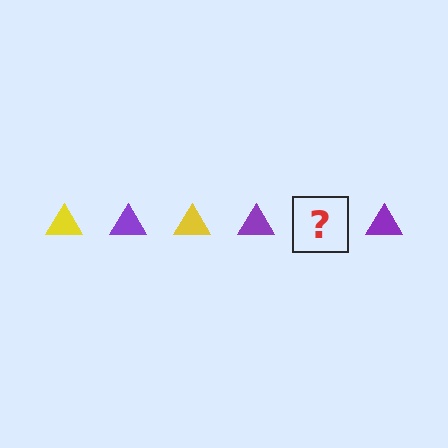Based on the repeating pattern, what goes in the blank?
The blank should be a yellow triangle.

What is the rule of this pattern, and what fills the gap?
The rule is that the pattern cycles through yellow, purple triangles. The gap should be filled with a yellow triangle.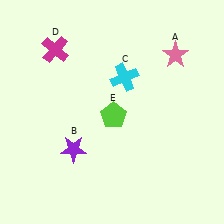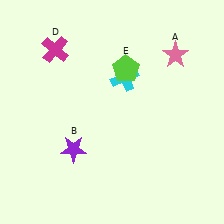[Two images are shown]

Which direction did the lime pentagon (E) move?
The lime pentagon (E) moved up.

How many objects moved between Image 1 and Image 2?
1 object moved between the two images.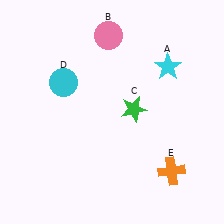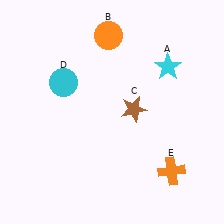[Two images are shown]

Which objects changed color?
B changed from pink to orange. C changed from green to brown.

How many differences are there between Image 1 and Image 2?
There are 2 differences between the two images.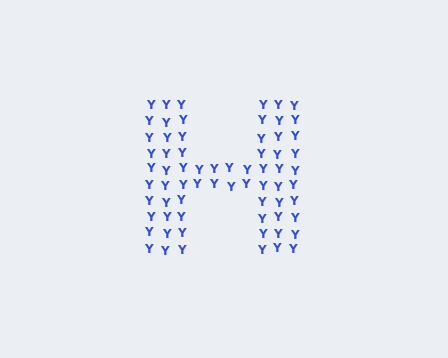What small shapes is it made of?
It is made of small letter Y's.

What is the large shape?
The large shape is the letter H.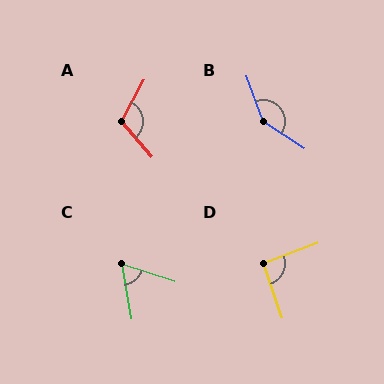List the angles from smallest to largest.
C (63°), D (91°), A (110°), B (143°).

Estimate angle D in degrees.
Approximately 91 degrees.